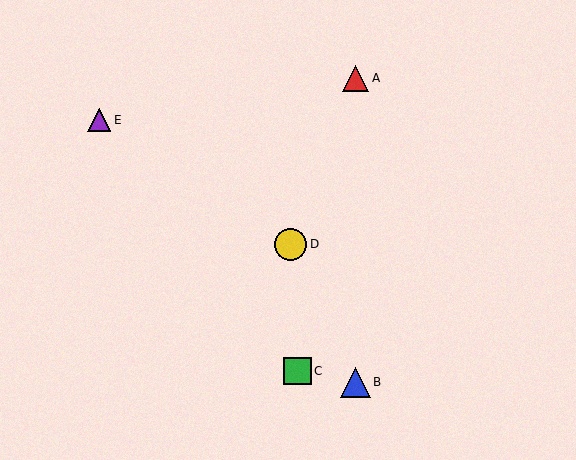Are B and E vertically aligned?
No, B is at x≈356 and E is at x≈99.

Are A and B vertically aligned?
Yes, both are at x≈356.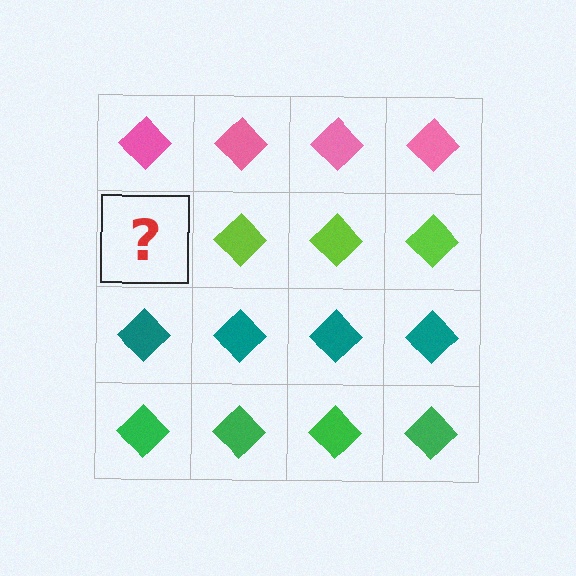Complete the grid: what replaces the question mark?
The question mark should be replaced with a lime diamond.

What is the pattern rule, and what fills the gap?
The rule is that each row has a consistent color. The gap should be filled with a lime diamond.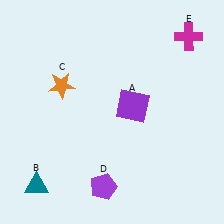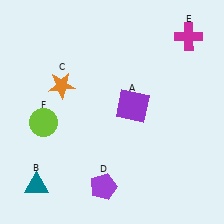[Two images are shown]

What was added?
A lime circle (F) was added in Image 2.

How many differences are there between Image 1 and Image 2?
There is 1 difference between the two images.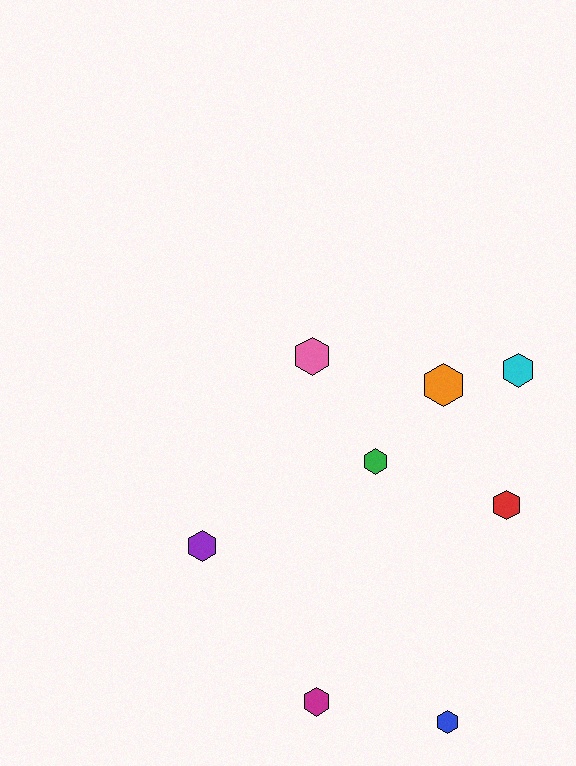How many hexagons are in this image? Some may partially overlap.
There are 8 hexagons.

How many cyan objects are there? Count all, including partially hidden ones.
There is 1 cyan object.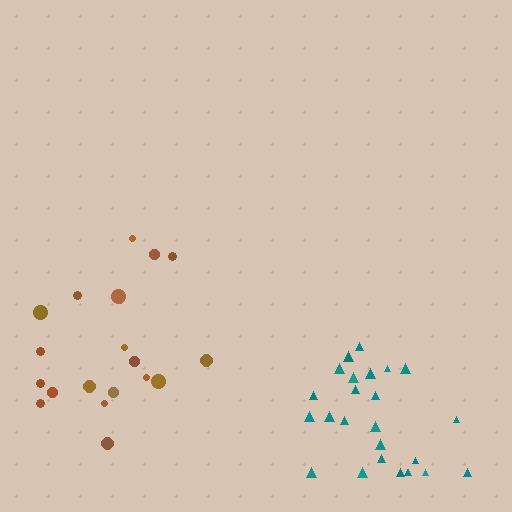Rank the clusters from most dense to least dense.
teal, brown.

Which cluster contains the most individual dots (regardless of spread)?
Teal (25).